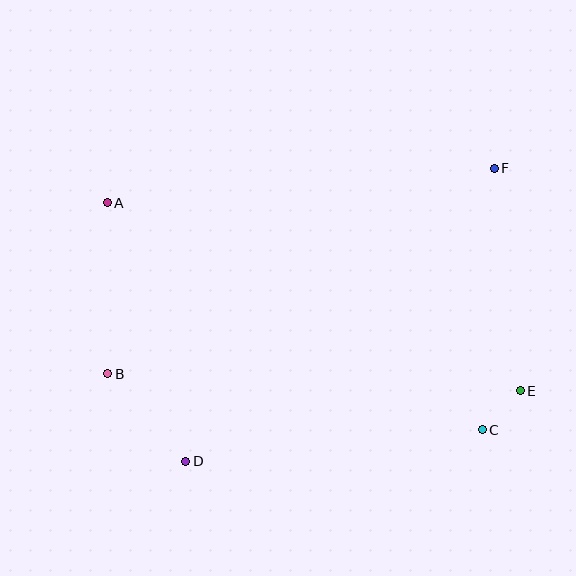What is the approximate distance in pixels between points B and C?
The distance between B and C is approximately 379 pixels.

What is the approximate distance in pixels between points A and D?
The distance between A and D is approximately 270 pixels.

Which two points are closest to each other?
Points C and E are closest to each other.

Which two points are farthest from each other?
Points A and E are farthest from each other.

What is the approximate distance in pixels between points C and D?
The distance between C and D is approximately 299 pixels.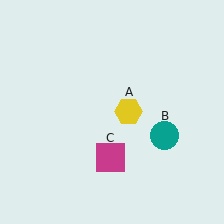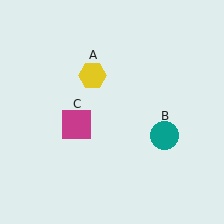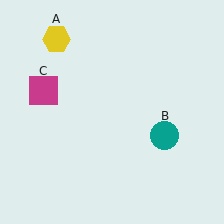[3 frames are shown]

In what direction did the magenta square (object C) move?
The magenta square (object C) moved up and to the left.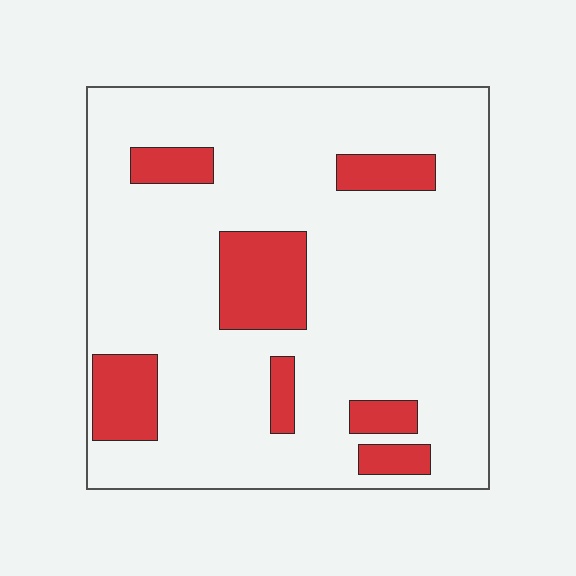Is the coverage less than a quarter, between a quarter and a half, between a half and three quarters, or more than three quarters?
Less than a quarter.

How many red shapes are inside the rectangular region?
7.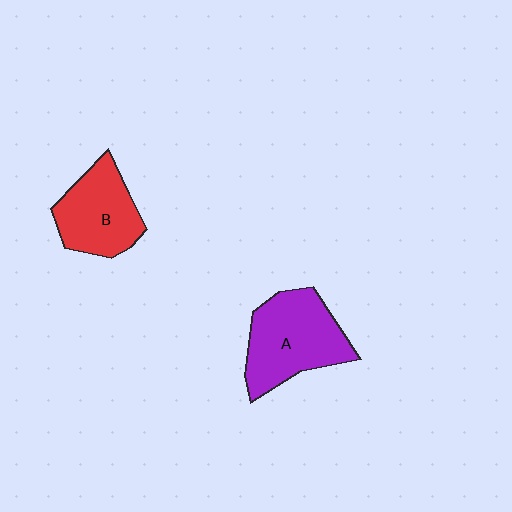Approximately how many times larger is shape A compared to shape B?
Approximately 1.2 times.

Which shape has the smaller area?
Shape B (red).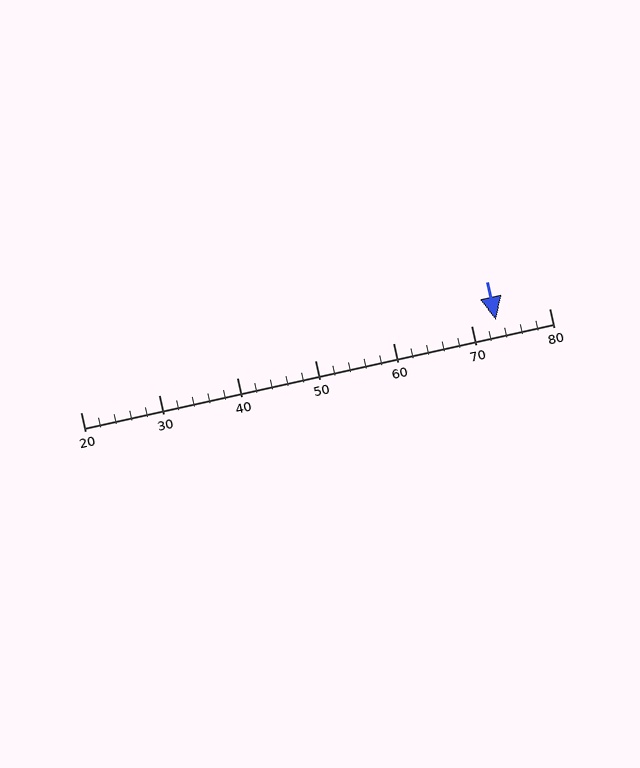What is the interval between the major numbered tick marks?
The major tick marks are spaced 10 units apart.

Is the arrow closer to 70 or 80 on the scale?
The arrow is closer to 70.